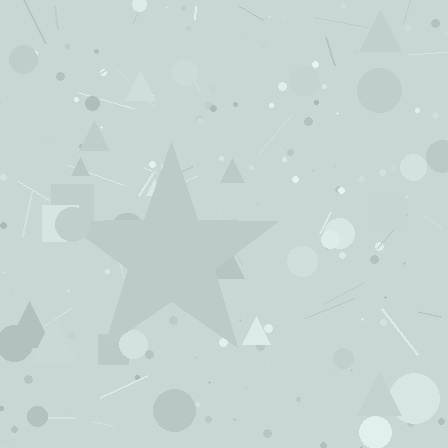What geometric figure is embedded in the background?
A star is embedded in the background.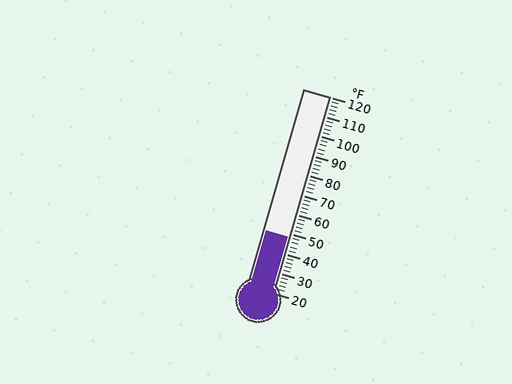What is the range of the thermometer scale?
The thermometer scale ranges from 20°F to 120°F.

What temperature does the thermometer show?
The thermometer shows approximately 48°F.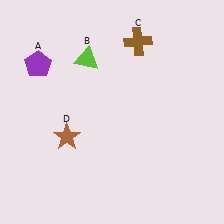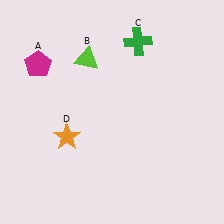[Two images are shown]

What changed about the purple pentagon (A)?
In Image 1, A is purple. In Image 2, it changed to magenta.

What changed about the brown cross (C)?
In Image 1, C is brown. In Image 2, it changed to green.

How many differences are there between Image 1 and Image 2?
There are 3 differences between the two images.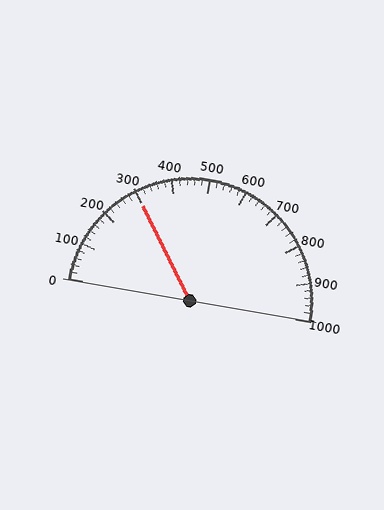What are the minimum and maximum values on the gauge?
The gauge ranges from 0 to 1000.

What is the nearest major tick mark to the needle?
The nearest major tick mark is 300.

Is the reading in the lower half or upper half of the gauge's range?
The reading is in the lower half of the range (0 to 1000).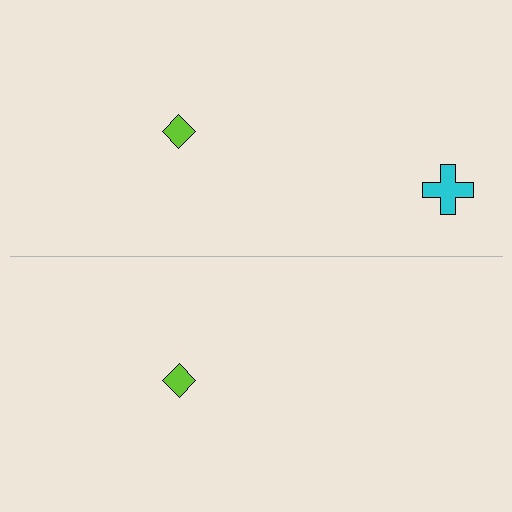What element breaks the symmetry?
A cyan cross is missing from the bottom side.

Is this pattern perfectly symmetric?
No, the pattern is not perfectly symmetric. A cyan cross is missing from the bottom side.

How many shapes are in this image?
There are 3 shapes in this image.